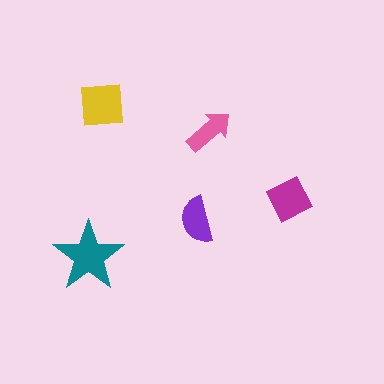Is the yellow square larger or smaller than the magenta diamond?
Larger.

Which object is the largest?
The teal star.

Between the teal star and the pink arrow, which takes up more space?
The teal star.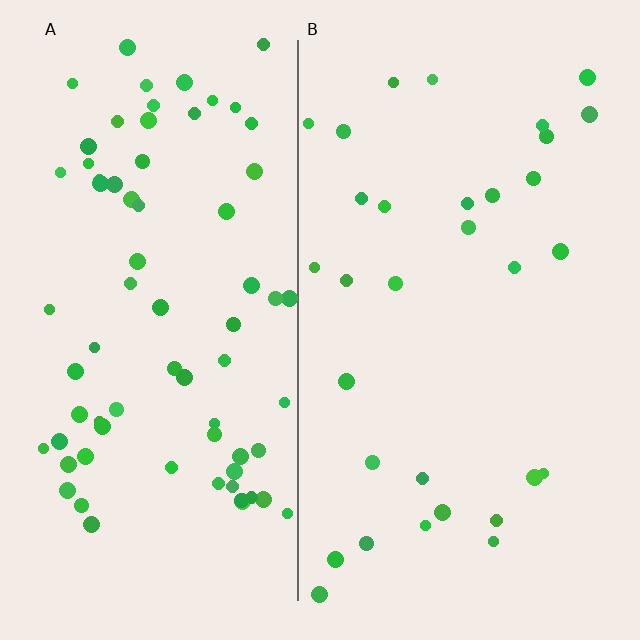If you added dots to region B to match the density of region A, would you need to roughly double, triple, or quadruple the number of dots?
Approximately double.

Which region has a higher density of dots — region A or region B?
A (the left).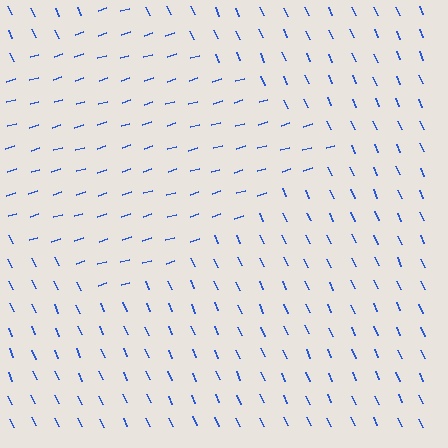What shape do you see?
I see a diamond.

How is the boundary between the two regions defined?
The boundary is defined purely by a change in line orientation (approximately 83 degrees difference). All lines are the same color and thickness.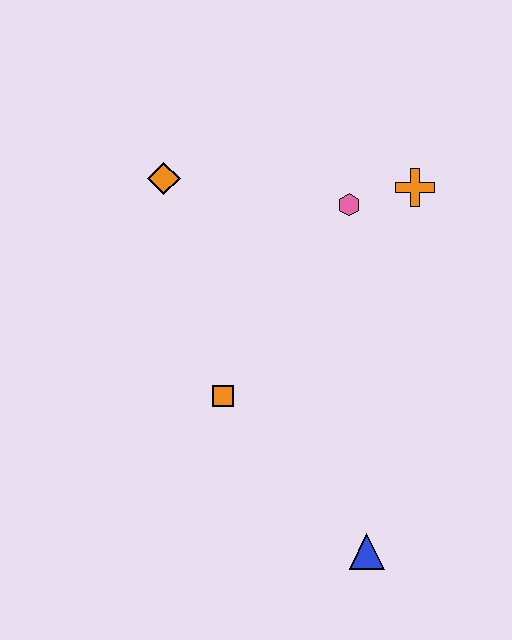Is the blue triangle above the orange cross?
No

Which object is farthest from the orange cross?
The blue triangle is farthest from the orange cross.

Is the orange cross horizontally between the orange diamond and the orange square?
No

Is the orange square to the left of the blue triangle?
Yes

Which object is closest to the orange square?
The blue triangle is closest to the orange square.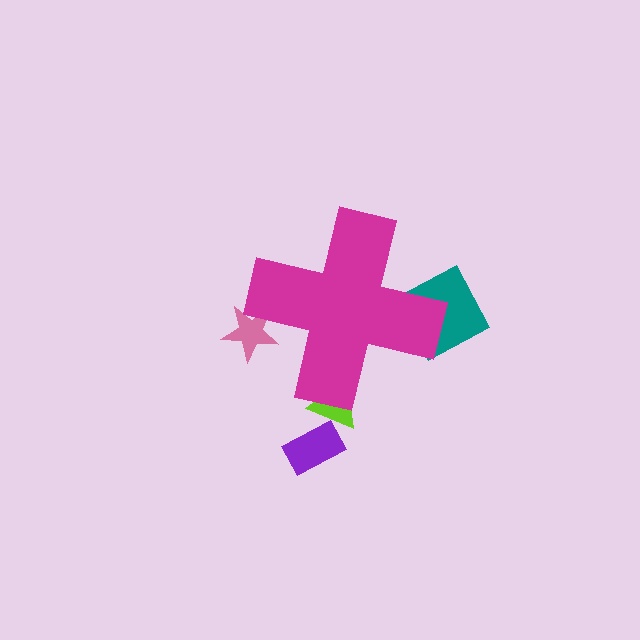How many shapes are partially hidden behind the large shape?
3 shapes are partially hidden.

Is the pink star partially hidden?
Yes, the pink star is partially hidden behind the magenta cross.